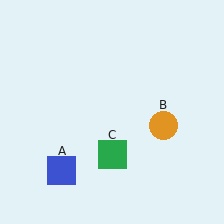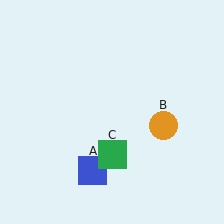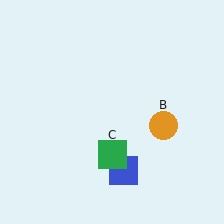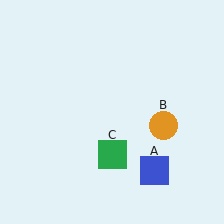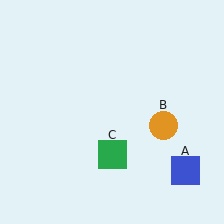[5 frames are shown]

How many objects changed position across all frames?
1 object changed position: blue square (object A).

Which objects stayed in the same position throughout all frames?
Orange circle (object B) and green square (object C) remained stationary.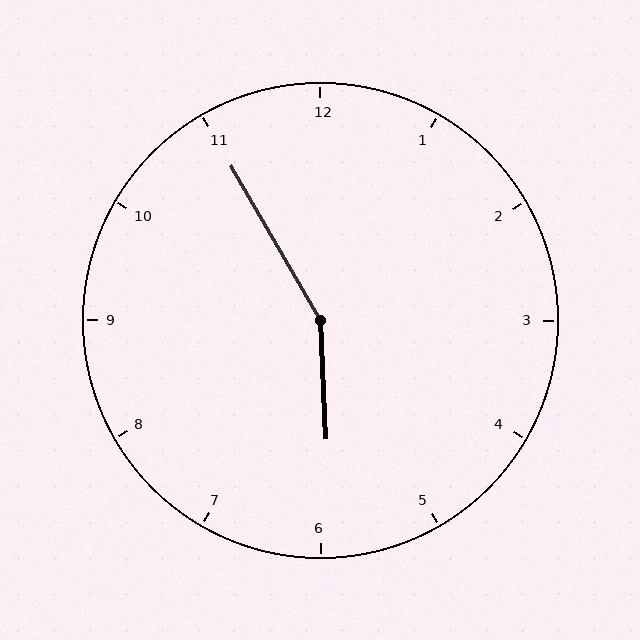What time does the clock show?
5:55.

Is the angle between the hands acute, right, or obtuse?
It is obtuse.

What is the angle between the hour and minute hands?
Approximately 152 degrees.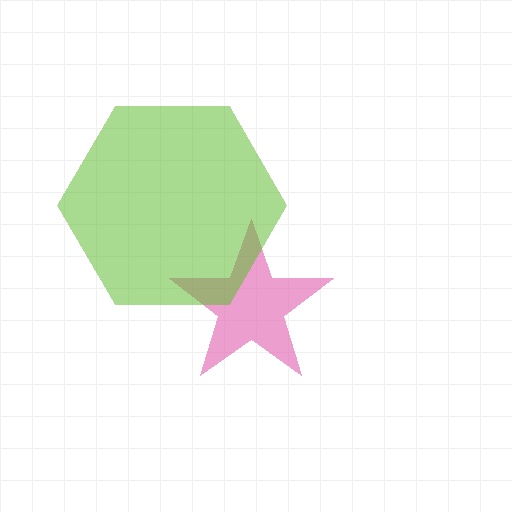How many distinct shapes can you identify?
There are 2 distinct shapes: a pink star, a lime hexagon.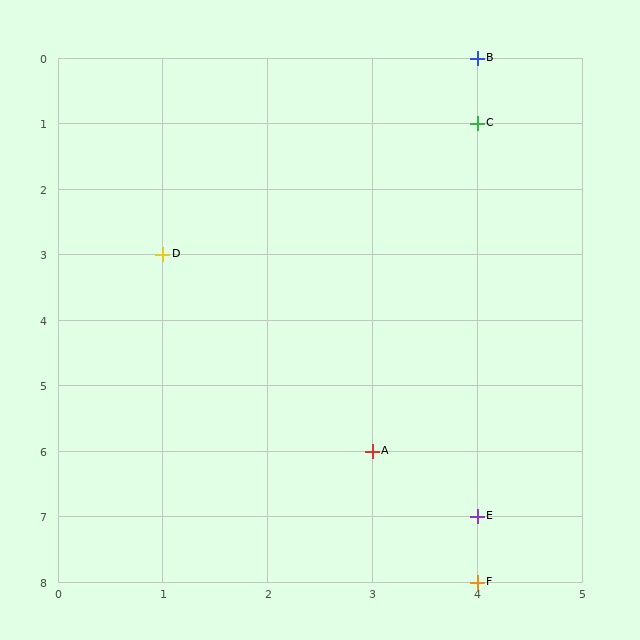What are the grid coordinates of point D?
Point D is at grid coordinates (1, 3).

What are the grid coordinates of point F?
Point F is at grid coordinates (4, 8).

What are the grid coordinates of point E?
Point E is at grid coordinates (4, 7).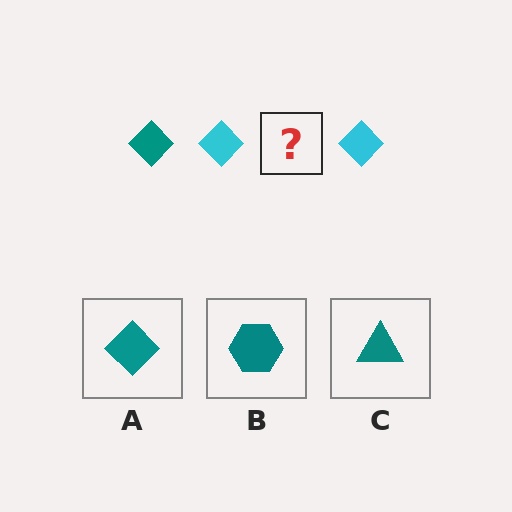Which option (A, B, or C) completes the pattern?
A.